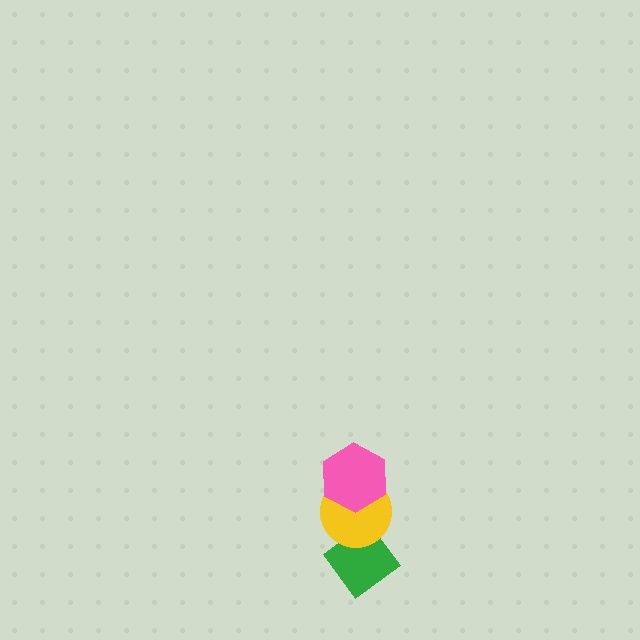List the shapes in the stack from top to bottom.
From top to bottom: the pink hexagon, the yellow circle, the green diamond.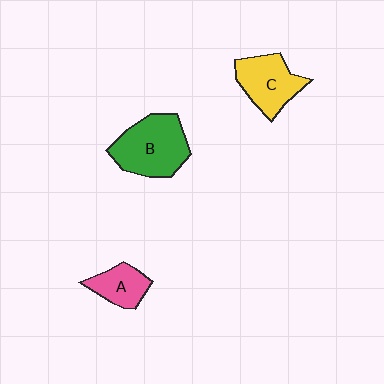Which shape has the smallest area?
Shape A (pink).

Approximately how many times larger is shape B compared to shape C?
Approximately 1.3 times.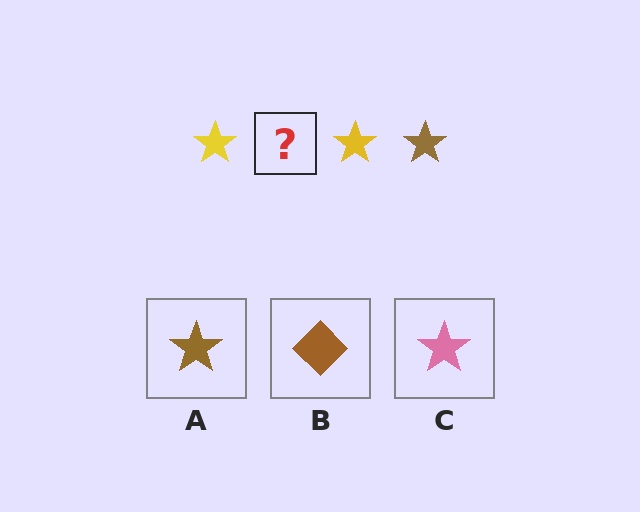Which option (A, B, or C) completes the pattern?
A.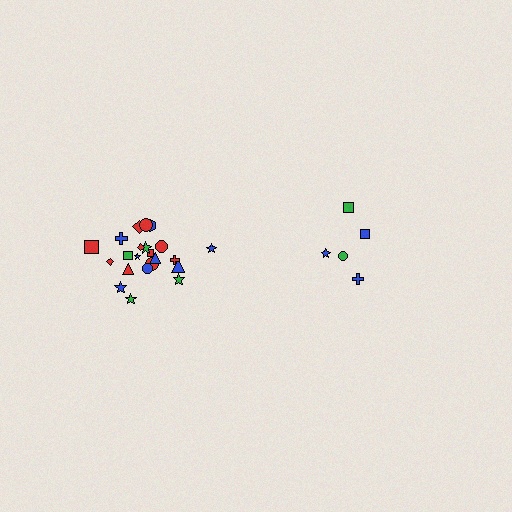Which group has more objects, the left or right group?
The left group.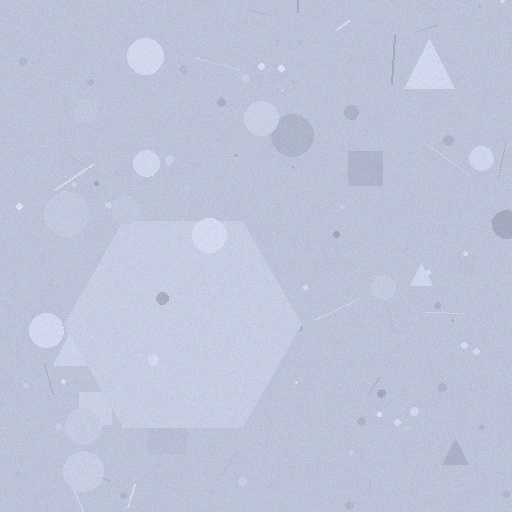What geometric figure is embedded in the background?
A hexagon is embedded in the background.